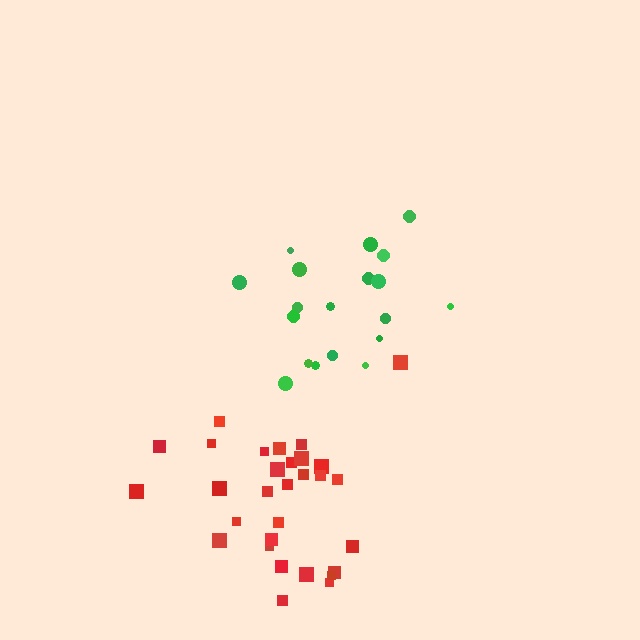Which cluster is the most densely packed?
Green.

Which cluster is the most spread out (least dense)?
Red.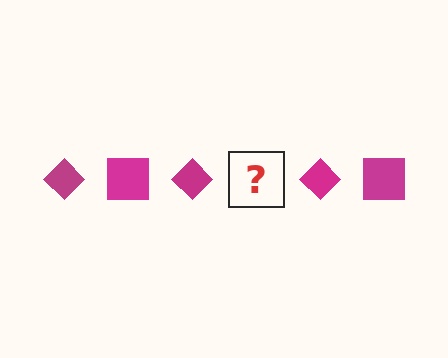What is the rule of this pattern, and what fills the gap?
The rule is that the pattern cycles through diamond, square shapes in magenta. The gap should be filled with a magenta square.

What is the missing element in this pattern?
The missing element is a magenta square.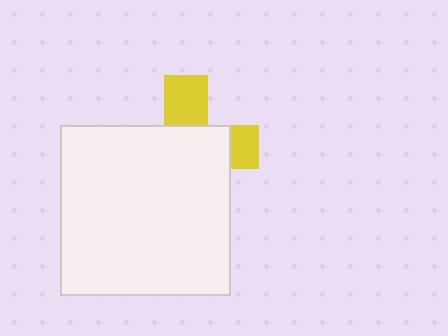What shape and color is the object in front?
The object in front is a white square.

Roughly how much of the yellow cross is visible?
A small part of it is visible (roughly 32%).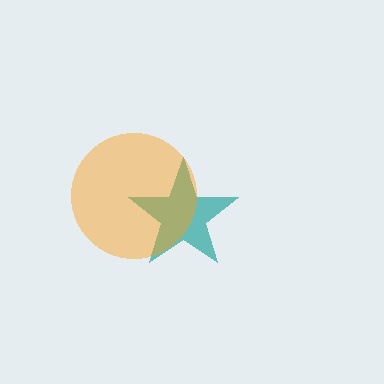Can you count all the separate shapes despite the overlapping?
Yes, there are 2 separate shapes.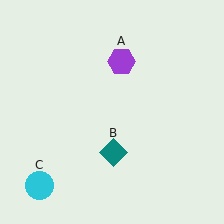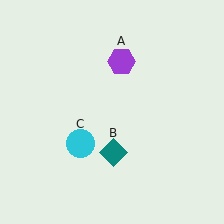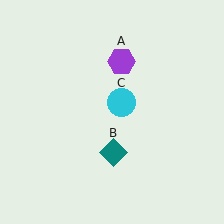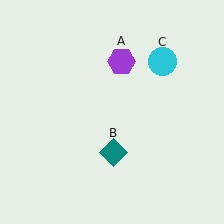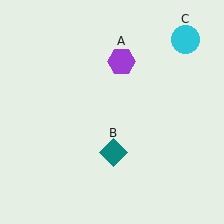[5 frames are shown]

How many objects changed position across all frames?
1 object changed position: cyan circle (object C).